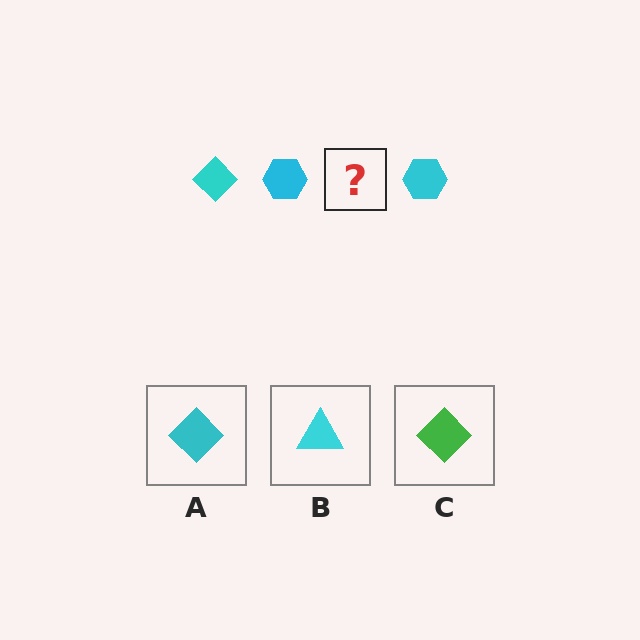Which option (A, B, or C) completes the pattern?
A.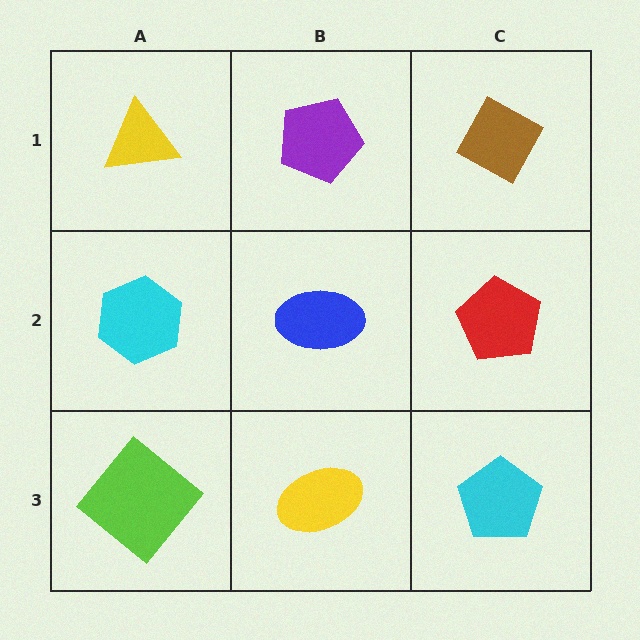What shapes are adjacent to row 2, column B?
A purple pentagon (row 1, column B), a yellow ellipse (row 3, column B), a cyan hexagon (row 2, column A), a red pentagon (row 2, column C).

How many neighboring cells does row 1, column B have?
3.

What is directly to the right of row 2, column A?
A blue ellipse.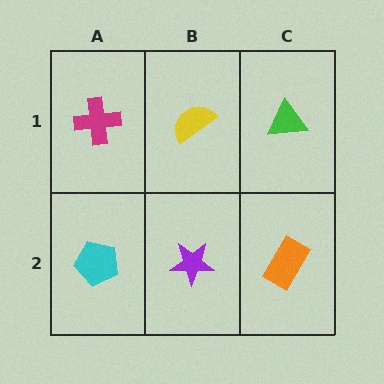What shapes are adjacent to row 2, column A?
A magenta cross (row 1, column A), a purple star (row 2, column B).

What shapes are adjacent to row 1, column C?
An orange rectangle (row 2, column C), a yellow semicircle (row 1, column B).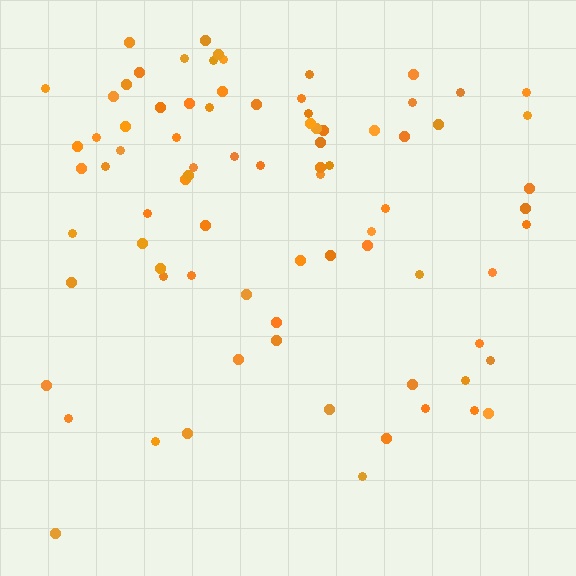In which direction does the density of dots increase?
From bottom to top, with the top side densest.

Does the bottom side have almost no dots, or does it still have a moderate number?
Still a moderate number, just noticeably fewer than the top.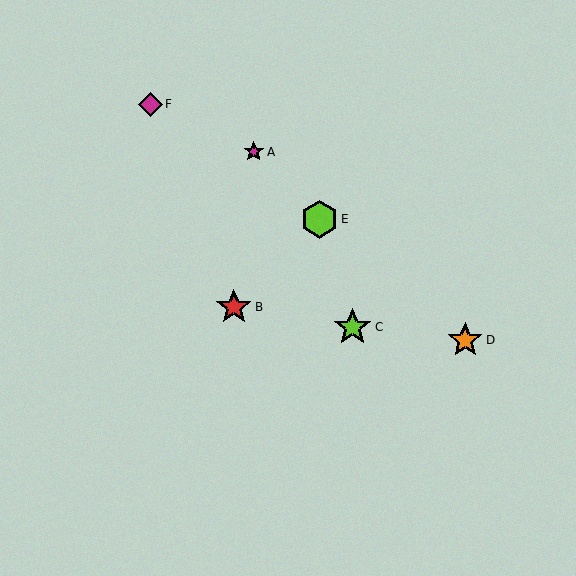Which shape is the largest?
The lime star (labeled C) is the largest.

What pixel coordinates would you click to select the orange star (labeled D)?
Click at (465, 340) to select the orange star D.